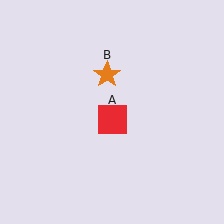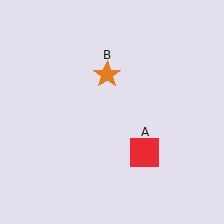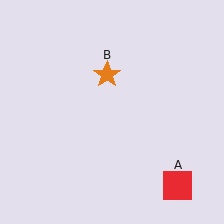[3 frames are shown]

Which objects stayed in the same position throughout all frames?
Orange star (object B) remained stationary.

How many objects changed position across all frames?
1 object changed position: red square (object A).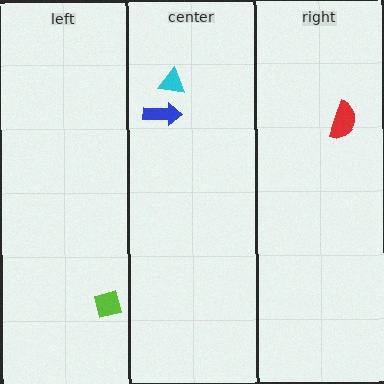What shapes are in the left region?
The lime square.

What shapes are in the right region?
The red semicircle.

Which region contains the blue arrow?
The center region.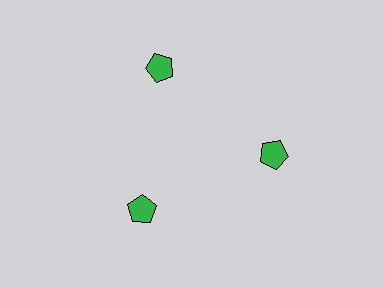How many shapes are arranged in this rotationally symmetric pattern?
There are 3 shapes, arranged in 3 groups of 1.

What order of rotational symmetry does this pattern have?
This pattern has 3-fold rotational symmetry.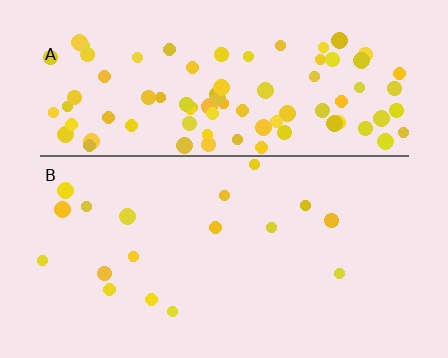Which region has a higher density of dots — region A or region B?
A (the top).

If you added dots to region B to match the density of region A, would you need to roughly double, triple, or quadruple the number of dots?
Approximately quadruple.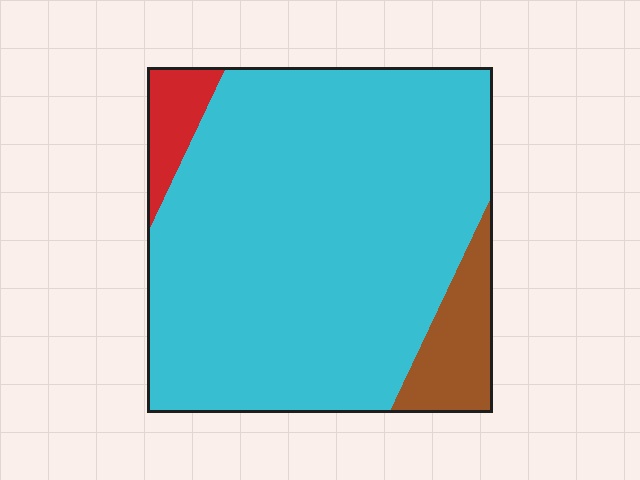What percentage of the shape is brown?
Brown takes up about one tenth (1/10) of the shape.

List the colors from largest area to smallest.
From largest to smallest: cyan, brown, red.